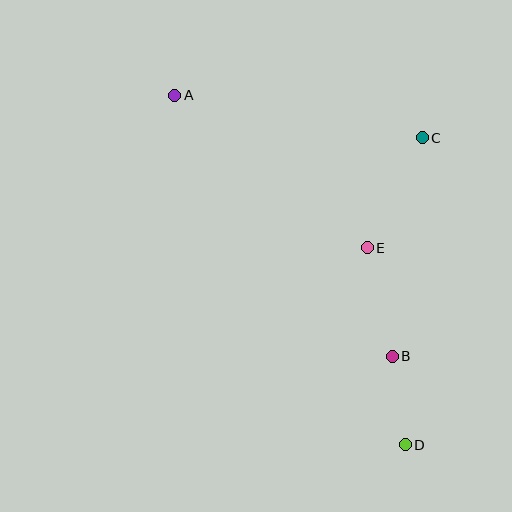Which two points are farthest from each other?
Points A and D are farthest from each other.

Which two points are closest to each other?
Points B and D are closest to each other.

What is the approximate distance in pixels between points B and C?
The distance between B and C is approximately 221 pixels.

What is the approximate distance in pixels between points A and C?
The distance between A and C is approximately 251 pixels.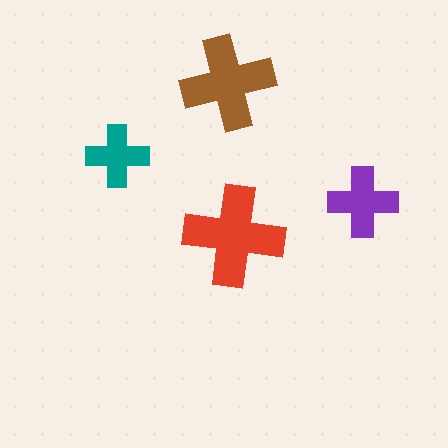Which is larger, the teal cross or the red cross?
The red one.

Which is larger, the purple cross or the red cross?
The red one.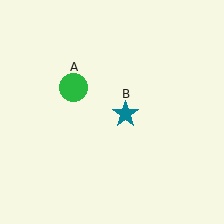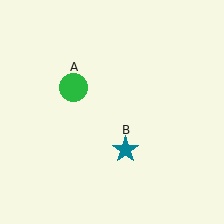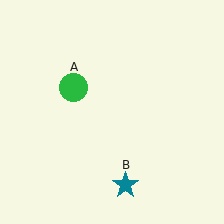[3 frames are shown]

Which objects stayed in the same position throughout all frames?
Green circle (object A) remained stationary.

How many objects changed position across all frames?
1 object changed position: teal star (object B).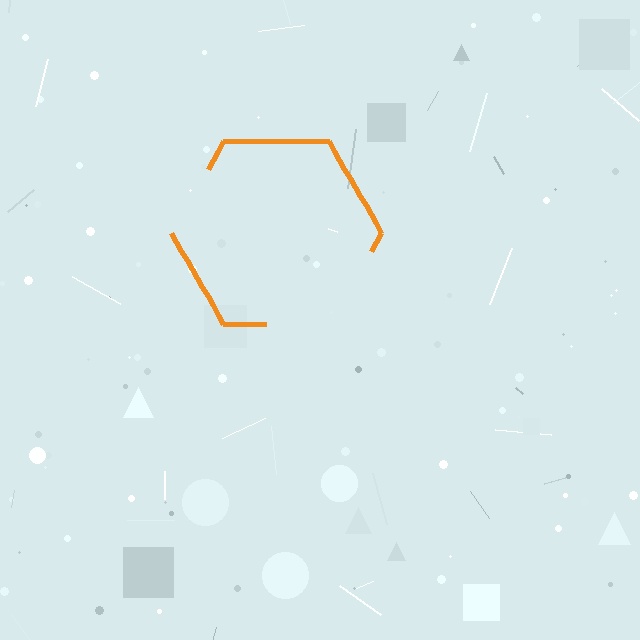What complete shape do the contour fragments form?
The contour fragments form a hexagon.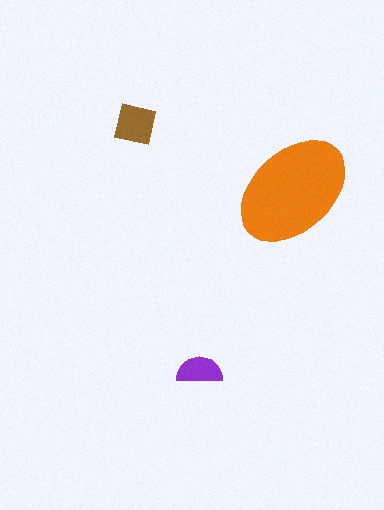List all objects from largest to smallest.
The orange ellipse, the brown square, the purple semicircle.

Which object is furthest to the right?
The orange ellipse is rightmost.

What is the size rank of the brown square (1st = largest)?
2nd.